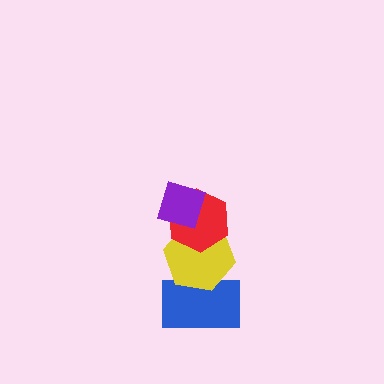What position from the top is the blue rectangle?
The blue rectangle is 4th from the top.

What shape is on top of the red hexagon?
The purple diamond is on top of the red hexagon.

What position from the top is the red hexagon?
The red hexagon is 2nd from the top.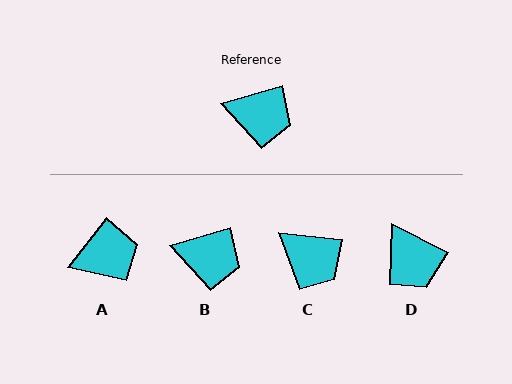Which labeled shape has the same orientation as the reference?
B.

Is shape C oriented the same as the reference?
No, it is off by about 23 degrees.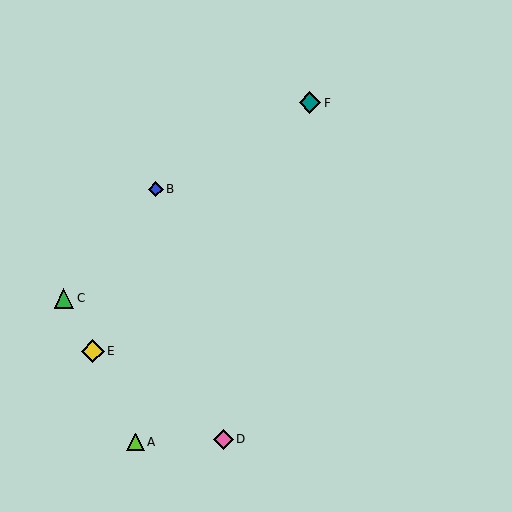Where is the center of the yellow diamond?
The center of the yellow diamond is at (93, 351).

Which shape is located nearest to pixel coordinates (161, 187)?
The blue diamond (labeled B) at (156, 189) is nearest to that location.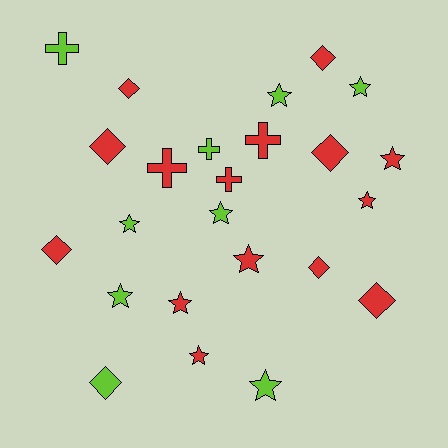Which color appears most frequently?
Red, with 15 objects.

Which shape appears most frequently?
Star, with 11 objects.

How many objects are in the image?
There are 24 objects.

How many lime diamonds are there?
There is 1 lime diamond.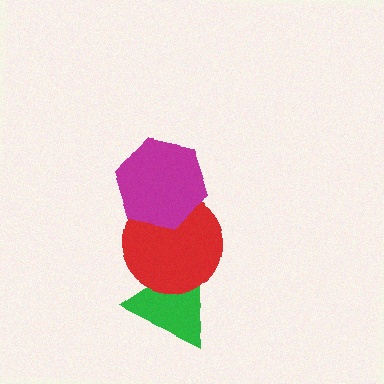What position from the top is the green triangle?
The green triangle is 3rd from the top.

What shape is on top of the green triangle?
The red circle is on top of the green triangle.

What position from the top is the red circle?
The red circle is 2nd from the top.